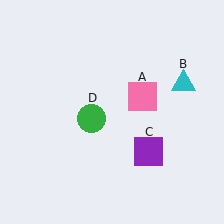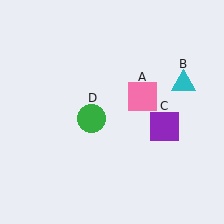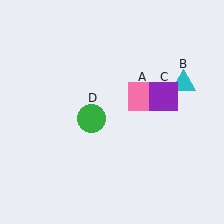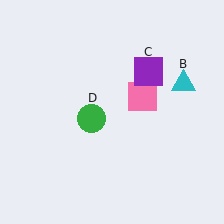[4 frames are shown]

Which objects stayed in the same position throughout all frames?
Pink square (object A) and cyan triangle (object B) and green circle (object D) remained stationary.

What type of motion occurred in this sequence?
The purple square (object C) rotated counterclockwise around the center of the scene.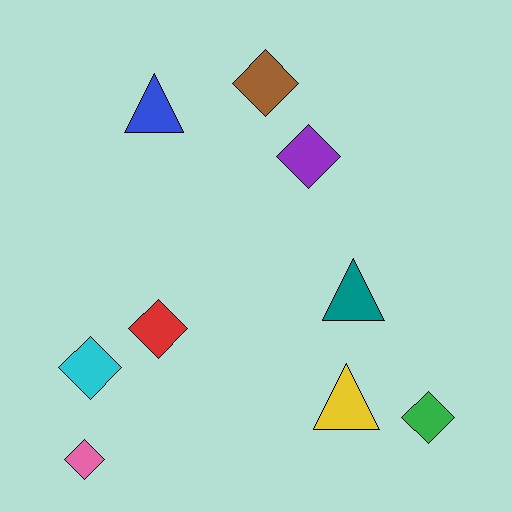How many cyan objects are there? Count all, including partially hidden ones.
There is 1 cyan object.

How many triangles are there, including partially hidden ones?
There are 3 triangles.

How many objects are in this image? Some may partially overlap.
There are 9 objects.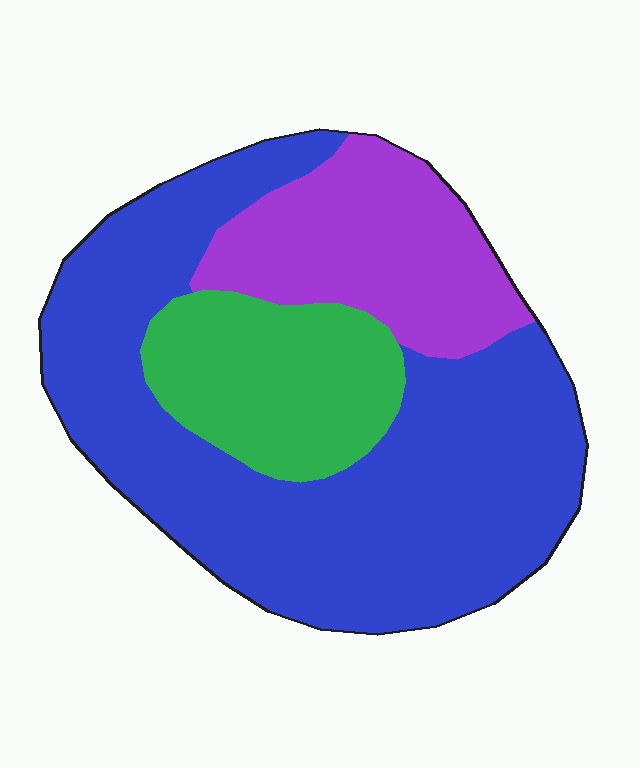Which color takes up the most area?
Blue, at roughly 60%.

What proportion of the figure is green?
Green covers around 20% of the figure.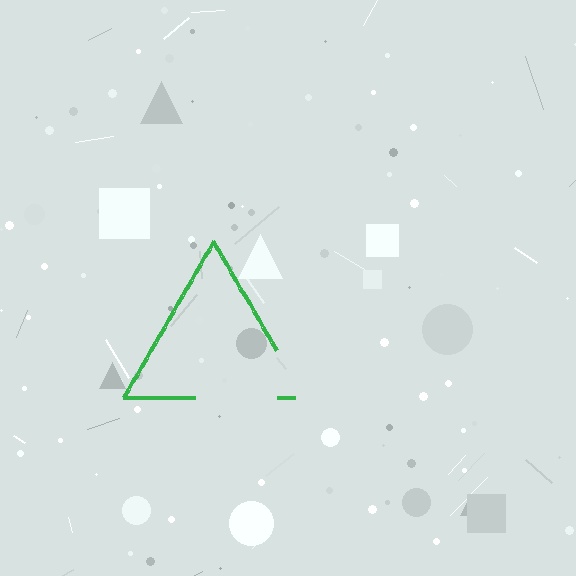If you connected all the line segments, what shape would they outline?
They would outline a triangle.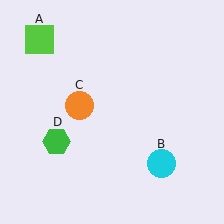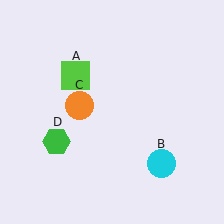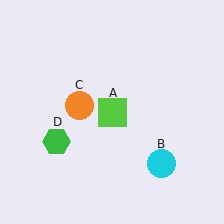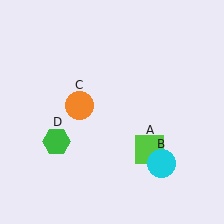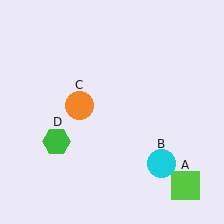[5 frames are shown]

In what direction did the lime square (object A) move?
The lime square (object A) moved down and to the right.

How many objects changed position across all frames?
1 object changed position: lime square (object A).